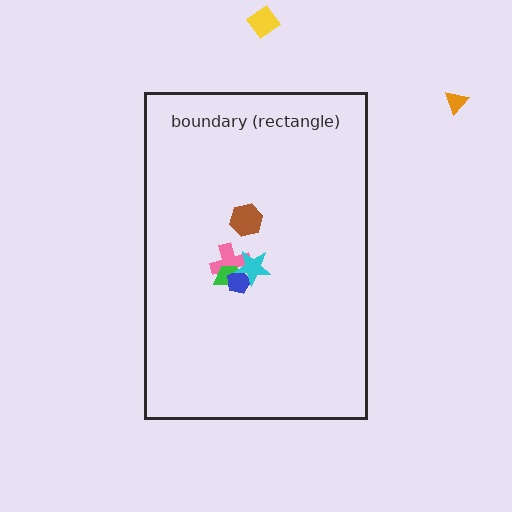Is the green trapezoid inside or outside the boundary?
Inside.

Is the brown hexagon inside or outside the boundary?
Inside.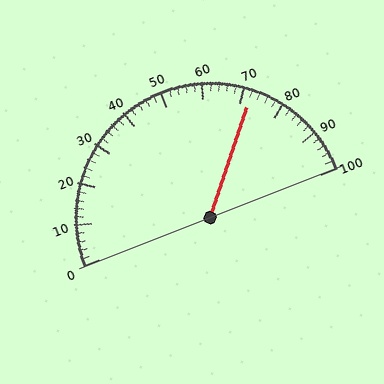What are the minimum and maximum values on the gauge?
The gauge ranges from 0 to 100.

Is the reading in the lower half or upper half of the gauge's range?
The reading is in the upper half of the range (0 to 100).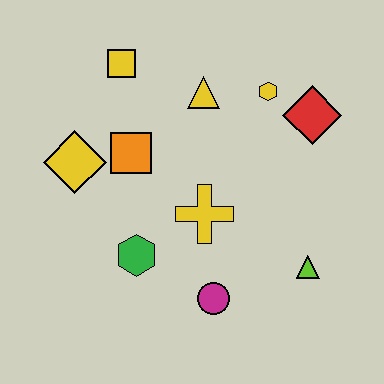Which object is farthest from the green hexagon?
The red diamond is farthest from the green hexagon.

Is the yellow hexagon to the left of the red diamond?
Yes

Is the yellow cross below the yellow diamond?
Yes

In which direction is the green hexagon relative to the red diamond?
The green hexagon is to the left of the red diamond.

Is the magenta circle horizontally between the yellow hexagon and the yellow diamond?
Yes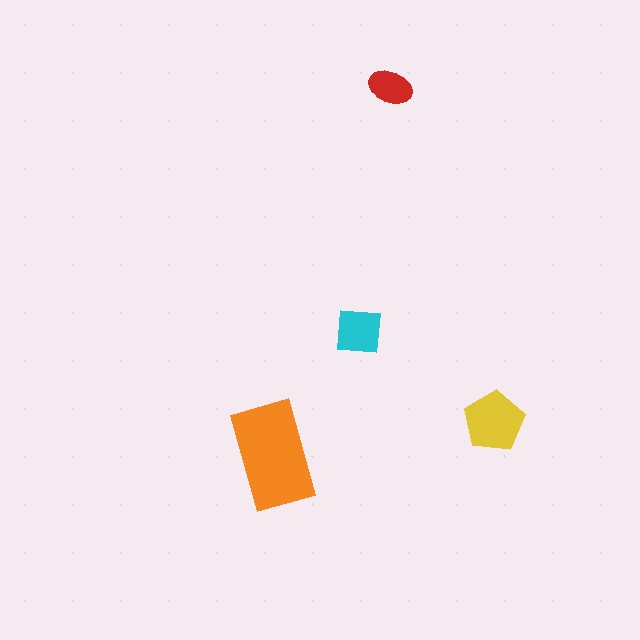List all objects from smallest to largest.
The red ellipse, the cyan square, the yellow pentagon, the orange rectangle.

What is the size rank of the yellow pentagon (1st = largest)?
2nd.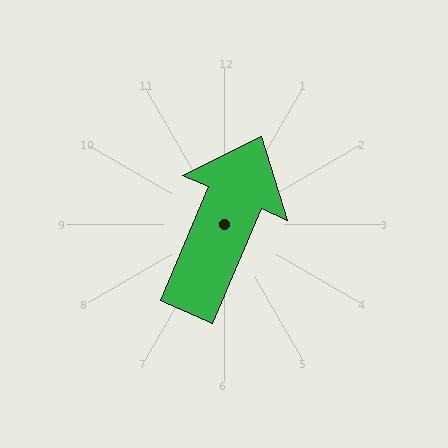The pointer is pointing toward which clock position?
Roughly 1 o'clock.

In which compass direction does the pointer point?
Northeast.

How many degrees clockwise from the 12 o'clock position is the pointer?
Approximately 23 degrees.